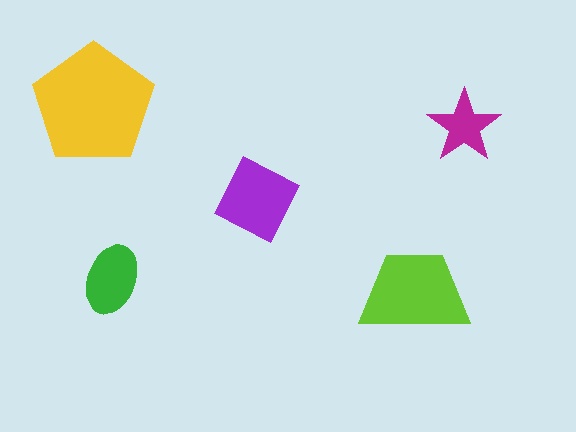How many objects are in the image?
There are 5 objects in the image.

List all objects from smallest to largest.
The magenta star, the green ellipse, the purple diamond, the lime trapezoid, the yellow pentagon.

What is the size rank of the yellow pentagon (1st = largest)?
1st.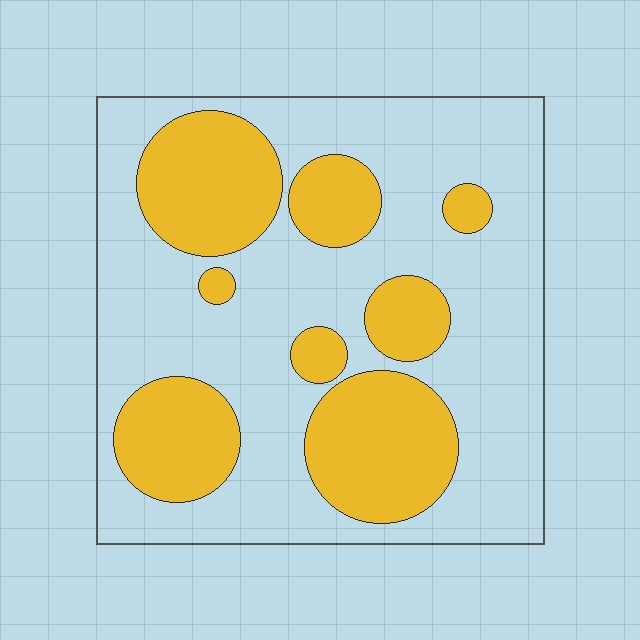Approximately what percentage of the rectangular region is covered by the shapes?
Approximately 35%.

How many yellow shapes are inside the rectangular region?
8.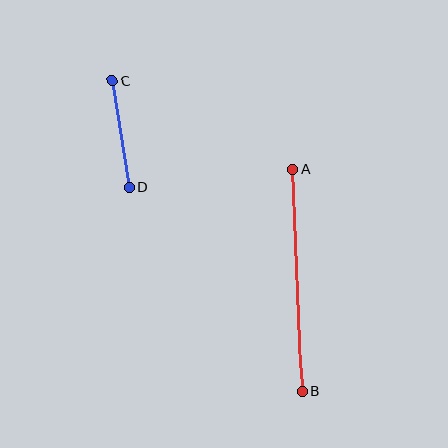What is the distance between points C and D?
The distance is approximately 108 pixels.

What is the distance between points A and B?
The distance is approximately 222 pixels.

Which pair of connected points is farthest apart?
Points A and B are farthest apart.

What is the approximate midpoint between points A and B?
The midpoint is at approximately (297, 280) pixels.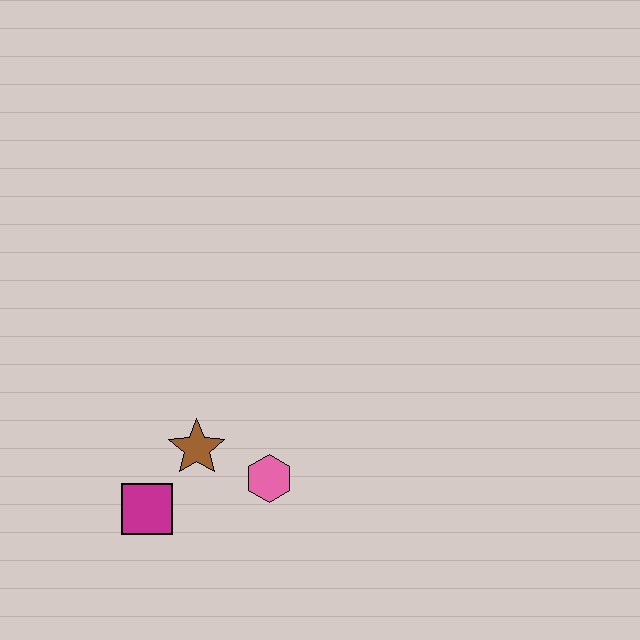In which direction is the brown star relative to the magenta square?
The brown star is above the magenta square.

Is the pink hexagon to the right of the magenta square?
Yes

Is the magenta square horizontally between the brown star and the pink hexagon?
No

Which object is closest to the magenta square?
The brown star is closest to the magenta square.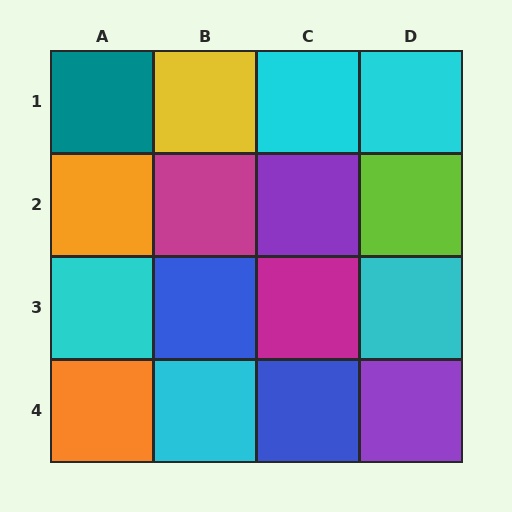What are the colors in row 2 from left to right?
Orange, magenta, purple, lime.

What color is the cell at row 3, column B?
Blue.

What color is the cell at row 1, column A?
Teal.